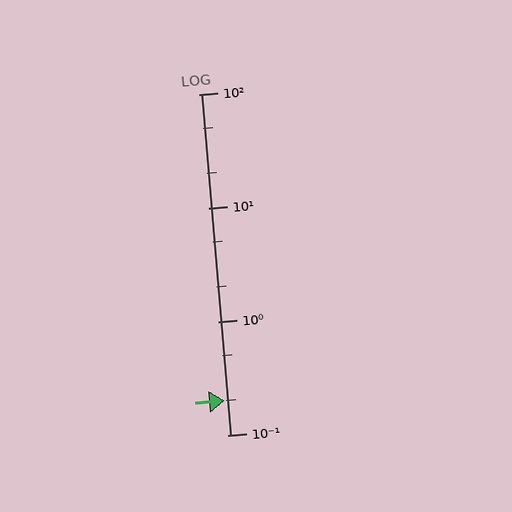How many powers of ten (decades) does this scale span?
The scale spans 3 decades, from 0.1 to 100.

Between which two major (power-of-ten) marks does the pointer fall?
The pointer is between 0.1 and 1.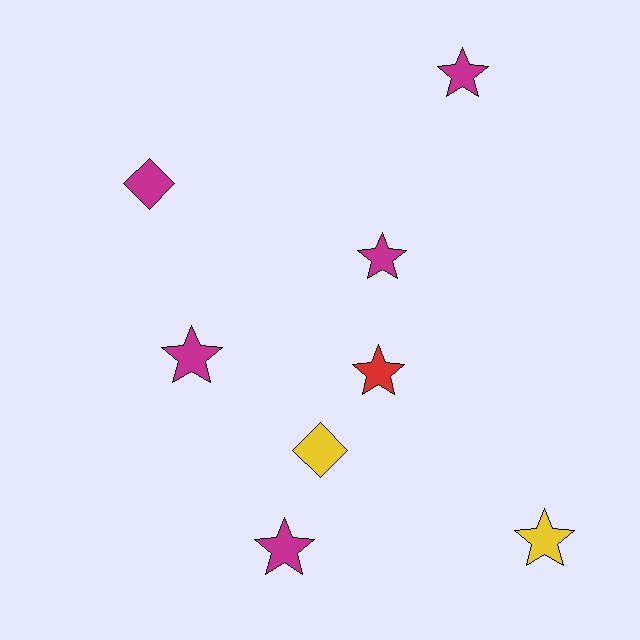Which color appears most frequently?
Magenta, with 5 objects.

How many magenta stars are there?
There are 4 magenta stars.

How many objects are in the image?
There are 8 objects.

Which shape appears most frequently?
Star, with 6 objects.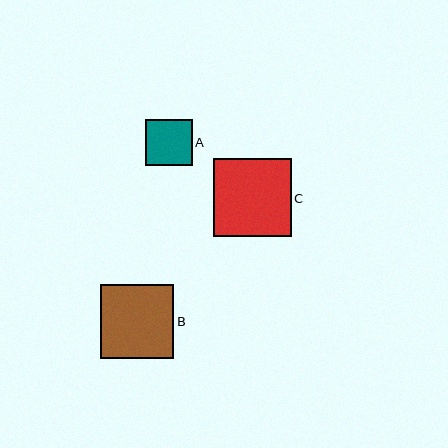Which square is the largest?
Square C is the largest with a size of approximately 78 pixels.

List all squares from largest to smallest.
From largest to smallest: C, B, A.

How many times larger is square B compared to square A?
Square B is approximately 1.6 times the size of square A.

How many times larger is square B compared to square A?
Square B is approximately 1.6 times the size of square A.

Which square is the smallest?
Square A is the smallest with a size of approximately 47 pixels.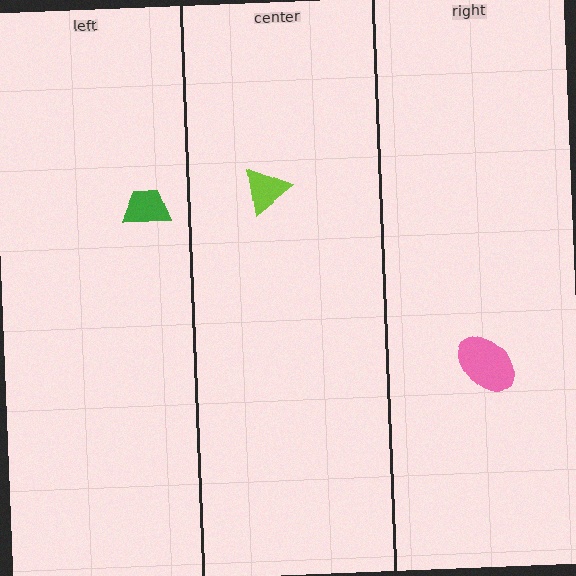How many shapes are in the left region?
1.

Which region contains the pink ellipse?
The right region.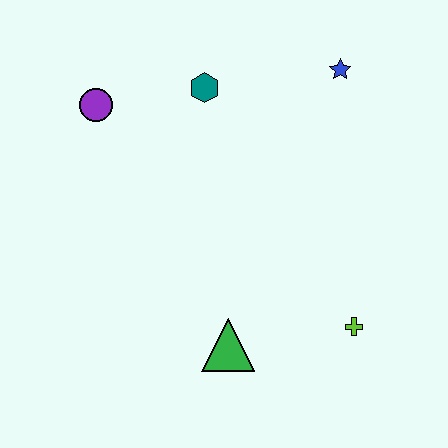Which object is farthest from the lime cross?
The purple circle is farthest from the lime cross.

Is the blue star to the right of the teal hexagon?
Yes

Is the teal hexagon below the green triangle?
No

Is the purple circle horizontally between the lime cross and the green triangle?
No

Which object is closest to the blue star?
The teal hexagon is closest to the blue star.